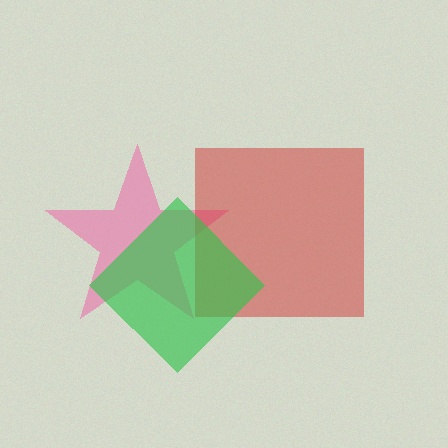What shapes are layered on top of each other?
The layered shapes are: a pink star, a red square, a green diamond.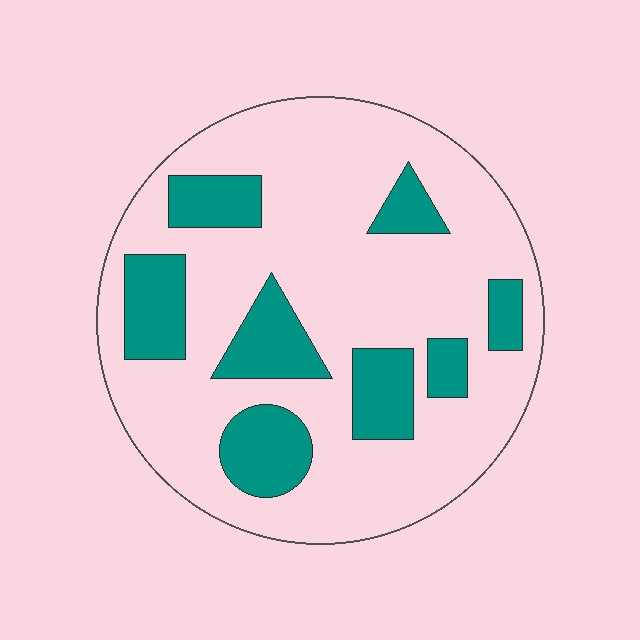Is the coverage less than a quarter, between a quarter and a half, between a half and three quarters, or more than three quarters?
Less than a quarter.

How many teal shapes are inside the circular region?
8.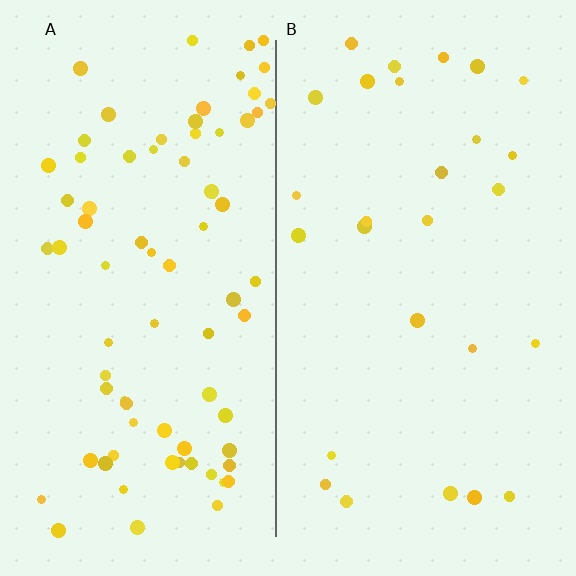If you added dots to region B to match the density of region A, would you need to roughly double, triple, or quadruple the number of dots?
Approximately triple.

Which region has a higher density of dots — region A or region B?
A (the left).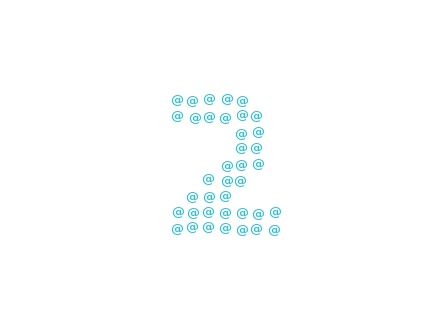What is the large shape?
The large shape is the digit 2.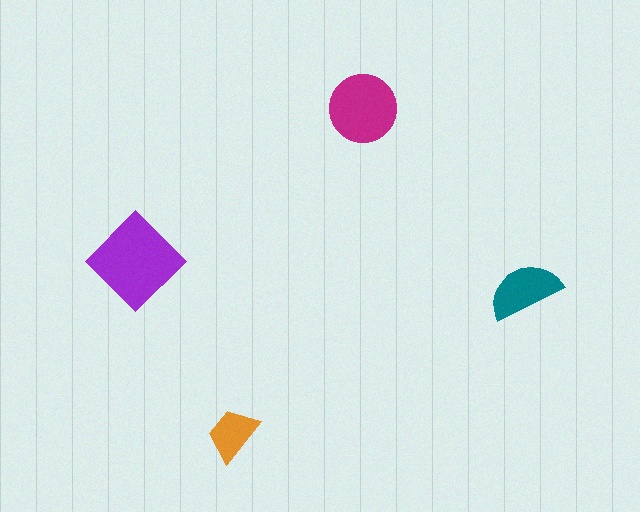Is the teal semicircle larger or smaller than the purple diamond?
Smaller.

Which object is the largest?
The purple diamond.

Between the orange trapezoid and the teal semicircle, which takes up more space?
The teal semicircle.